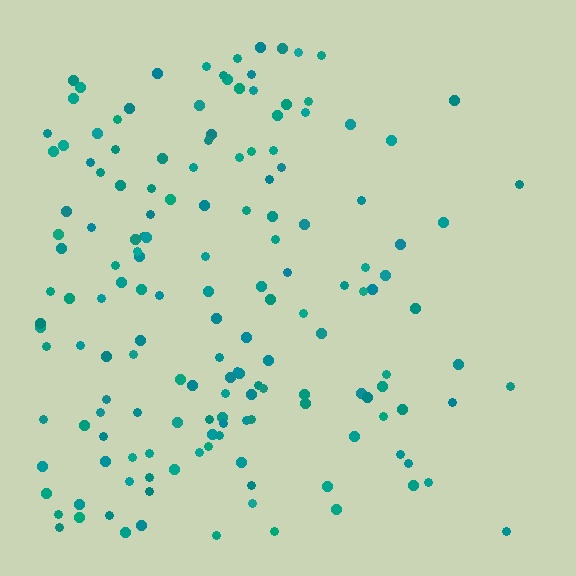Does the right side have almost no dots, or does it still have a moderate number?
Still a moderate number, just noticeably fewer than the left.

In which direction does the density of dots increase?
From right to left, with the left side densest.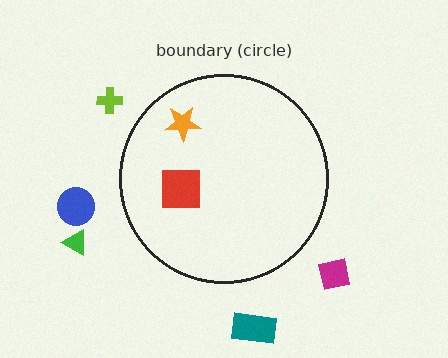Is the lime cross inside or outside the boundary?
Outside.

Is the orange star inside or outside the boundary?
Inside.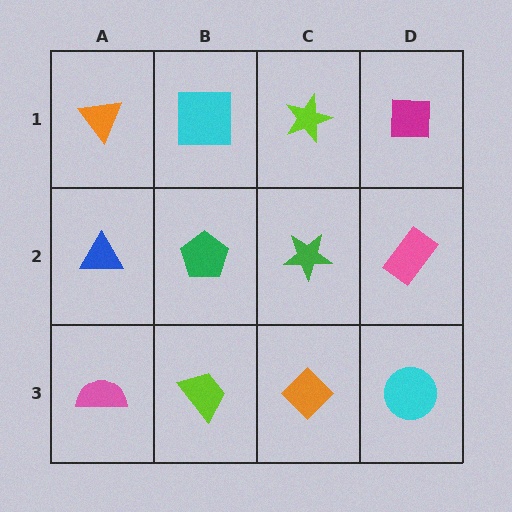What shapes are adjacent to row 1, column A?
A blue triangle (row 2, column A), a cyan square (row 1, column B).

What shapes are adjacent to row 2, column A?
An orange triangle (row 1, column A), a pink semicircle (row 3, column A), a green pentagon (row 2, column B).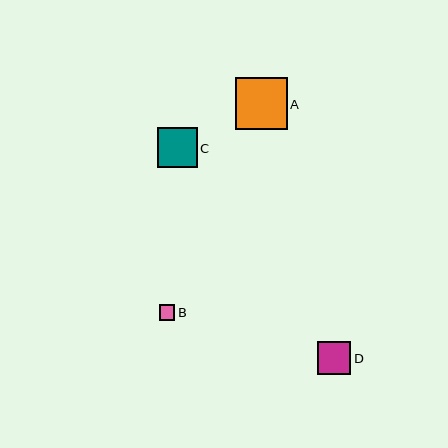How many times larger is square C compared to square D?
Square C is approximately 1.2 times the size of square D.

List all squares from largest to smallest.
From largest to smallest: A, C, D, B.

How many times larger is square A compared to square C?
Square A is approximately 1.3 times the size of square C.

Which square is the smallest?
Square B is the smallest with a size of approximately 16 pixels.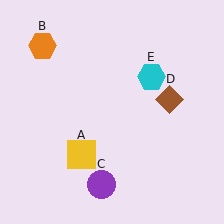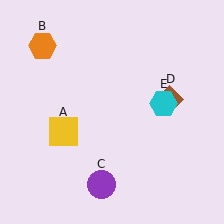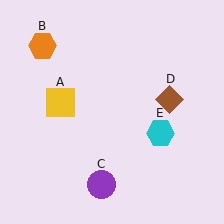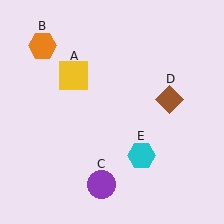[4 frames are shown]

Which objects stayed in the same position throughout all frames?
Orange hexagon (object B) and purple circle (object C) and brown diamond (object D) remained stationary.